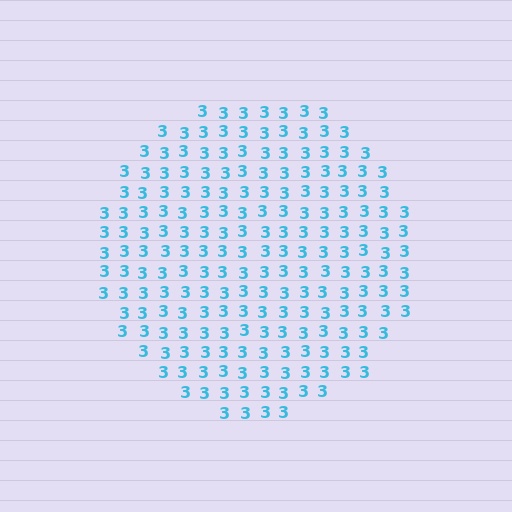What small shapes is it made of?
It is made of small digit 3's.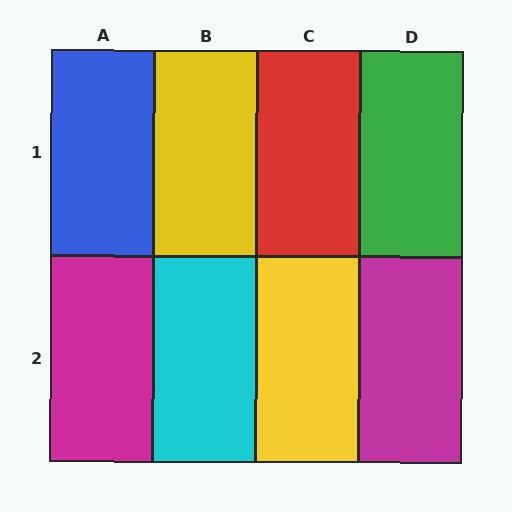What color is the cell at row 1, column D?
Green.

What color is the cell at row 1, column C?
Red.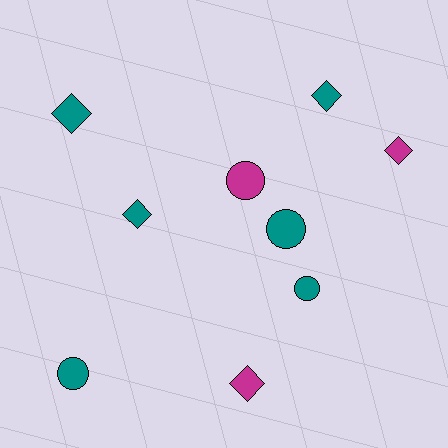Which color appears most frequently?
Teal, with 6 objects.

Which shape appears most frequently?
Diamond, with 5 objects.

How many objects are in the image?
There are 9 objects.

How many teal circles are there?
There are 3 teal circles.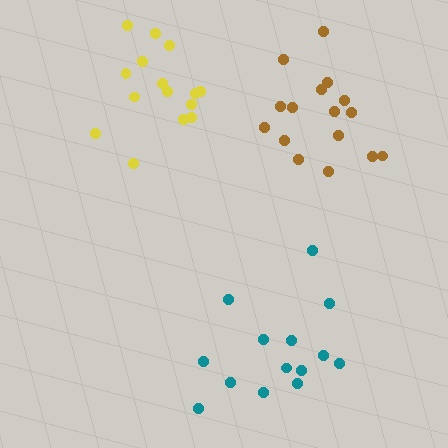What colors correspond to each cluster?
The clusters are colored: brown, teal, yellow.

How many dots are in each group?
Group 1: 16 dots, Group 2: 14 dots, Group 3: 15 dots (45 total).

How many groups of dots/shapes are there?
There are 3 groups.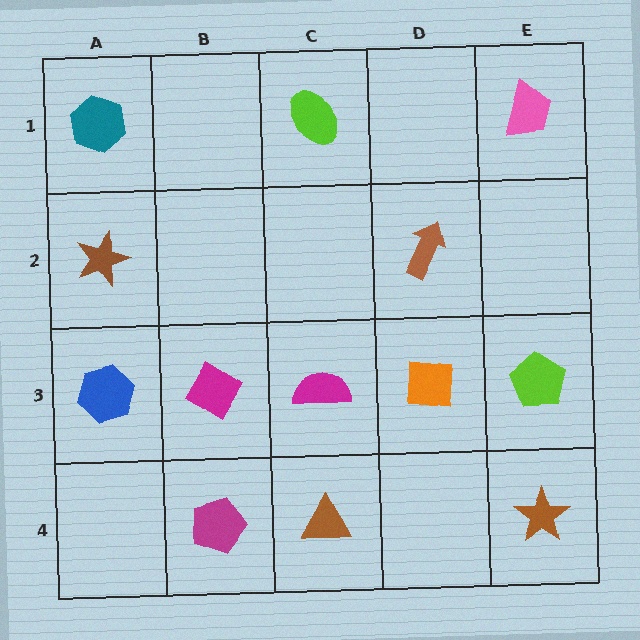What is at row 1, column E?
A pink trapezoid.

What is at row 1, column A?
A teal hexagon.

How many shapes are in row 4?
3 shapes.